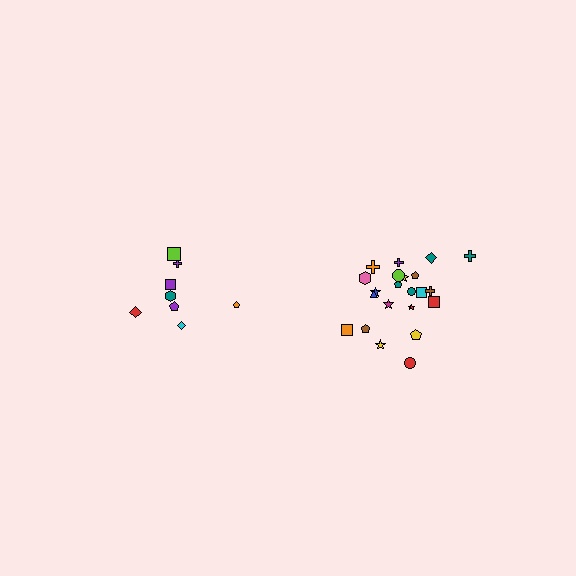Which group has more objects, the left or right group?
The right group.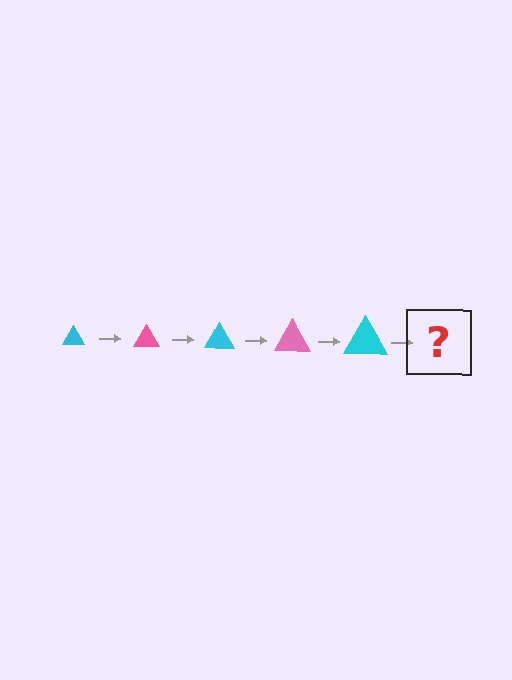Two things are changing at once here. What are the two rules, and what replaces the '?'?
The two rules are that the triangle grows larger each step and the color cycles through cyan and pink. The '?' should be a pink triangle, larger than the previous one.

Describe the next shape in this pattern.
It should be a pink triangle, larger than the previous one.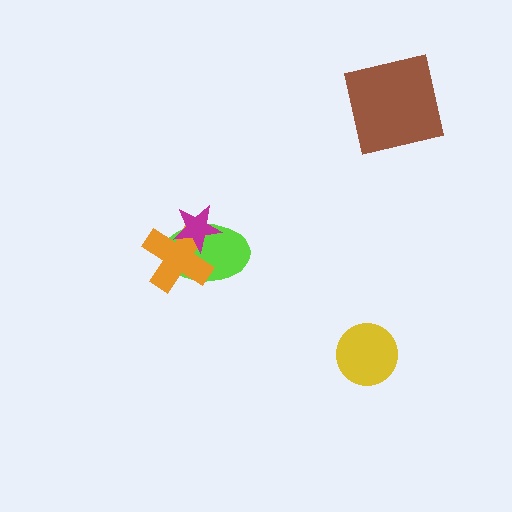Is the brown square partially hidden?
No, no other shape covers it.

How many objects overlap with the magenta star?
2 objects overlap with the magenta star.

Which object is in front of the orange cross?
The magenta star is in front of the orange cross.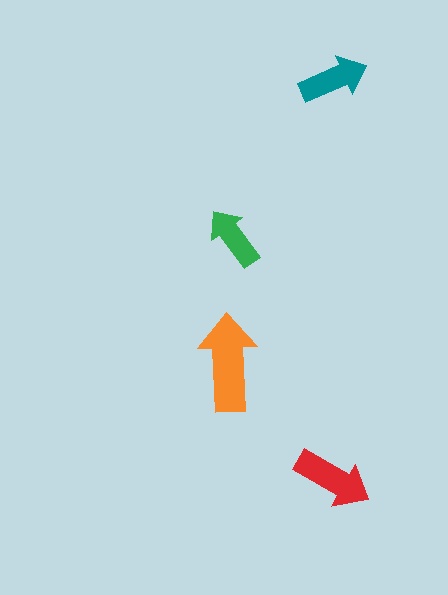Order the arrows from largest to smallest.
the orange one, the red one, the teal one, the green one.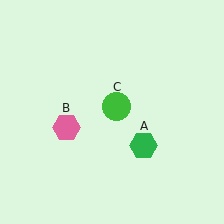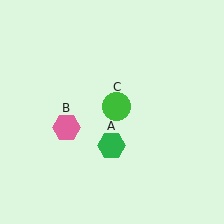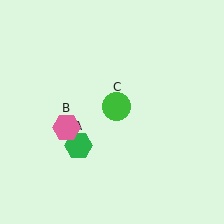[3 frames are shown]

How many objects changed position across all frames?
1 object changed position: green hexagon (object A).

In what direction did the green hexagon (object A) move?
The green hexagon (object A) moved left.